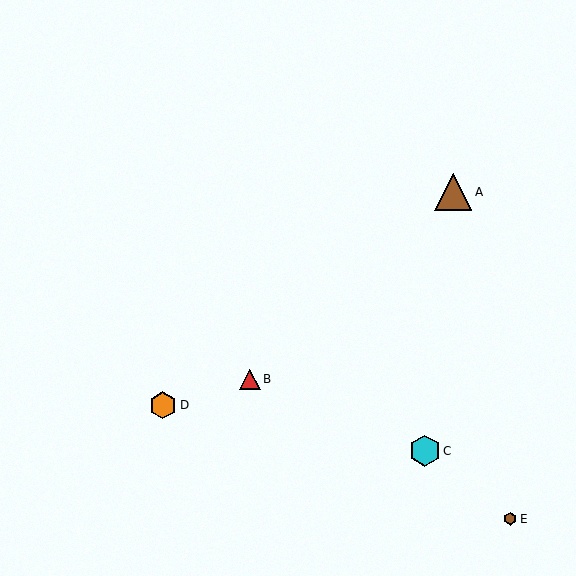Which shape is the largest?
The brown triangle (labeled A) is the largest.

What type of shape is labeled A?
Shape A is a brown triangle.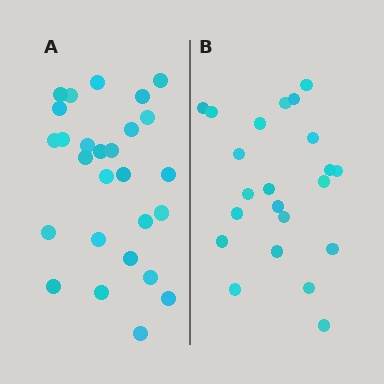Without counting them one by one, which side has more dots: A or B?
Region A (the left region) has more dots.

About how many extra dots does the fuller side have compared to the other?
Region A has about 5 more dots than region B.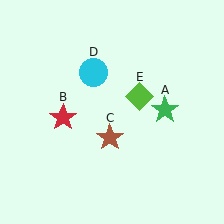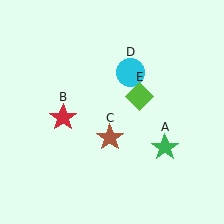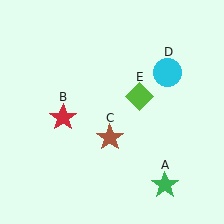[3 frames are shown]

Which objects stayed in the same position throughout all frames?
Red star (object B) and brown star (object C) and lime diamond (object E) remained stationary.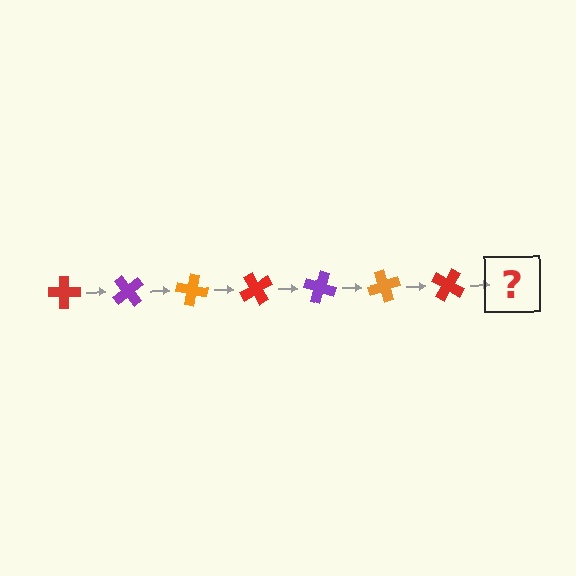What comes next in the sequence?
The next element should be a purple cross, rotated 350 degrees from the start.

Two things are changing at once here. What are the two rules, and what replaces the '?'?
The two rules are that it rotates 50 degrees each step and the color cycles through red, purple, and orange. The '?' should be a purple cross, rotated 350 degrees from the start.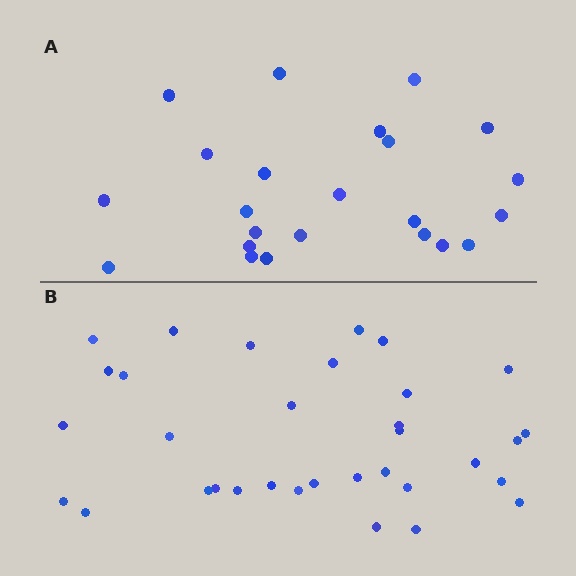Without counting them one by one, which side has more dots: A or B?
Region B (the bottom region) has more dots.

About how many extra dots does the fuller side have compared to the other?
Region B has roughly 10 or so more dots than region A.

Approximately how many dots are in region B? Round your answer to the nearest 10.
About 30 dots. (The exact count is 33, which rounds to 30.)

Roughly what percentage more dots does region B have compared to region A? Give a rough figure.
About 45% more.